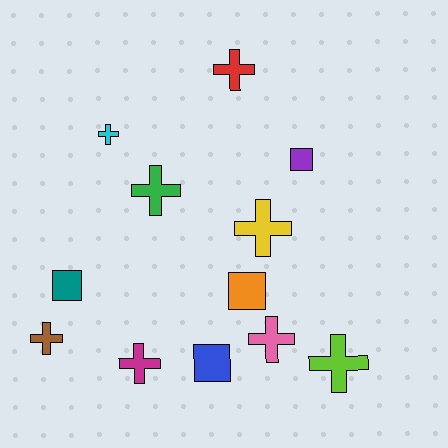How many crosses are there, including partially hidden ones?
There are 8 crosses.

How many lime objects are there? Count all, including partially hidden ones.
There is 1 lime object.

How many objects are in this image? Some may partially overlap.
There are 12 objects.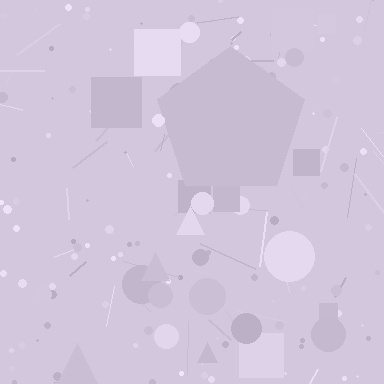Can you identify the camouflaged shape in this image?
The camouflaged shape is a pentagon.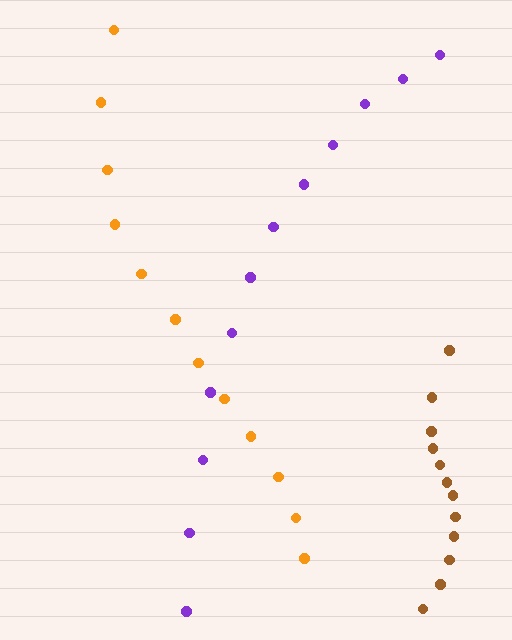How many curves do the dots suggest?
There are 3 distinct paths.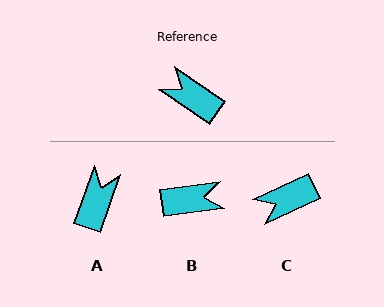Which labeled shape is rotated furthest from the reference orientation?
B, about 137 degrees away.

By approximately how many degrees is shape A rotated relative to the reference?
Approximately 74 degrees clockwise.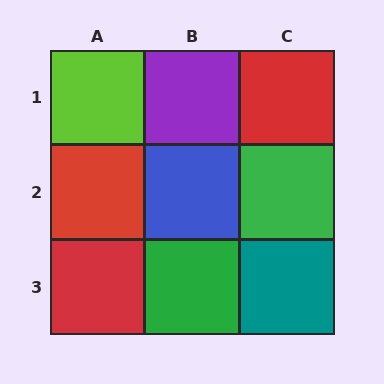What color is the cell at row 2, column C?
Green.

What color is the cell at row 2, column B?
Blue.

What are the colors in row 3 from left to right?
Red, green, teal.